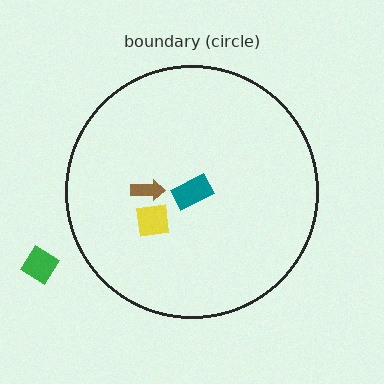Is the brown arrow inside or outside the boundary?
Inside.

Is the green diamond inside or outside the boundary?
Outside.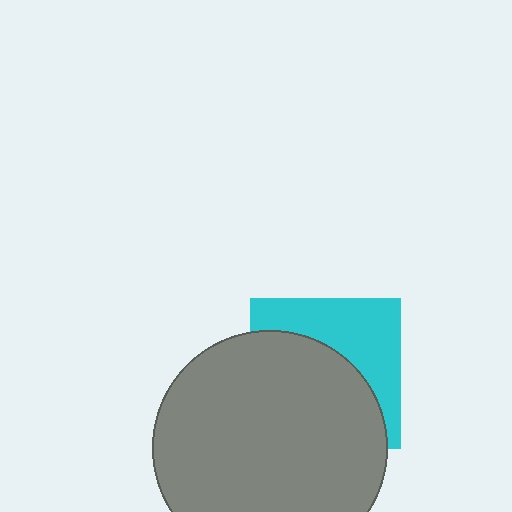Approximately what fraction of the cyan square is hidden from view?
Roughly 59% of the cyan square is hidden behind the gray circle.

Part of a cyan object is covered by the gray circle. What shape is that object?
It is a square.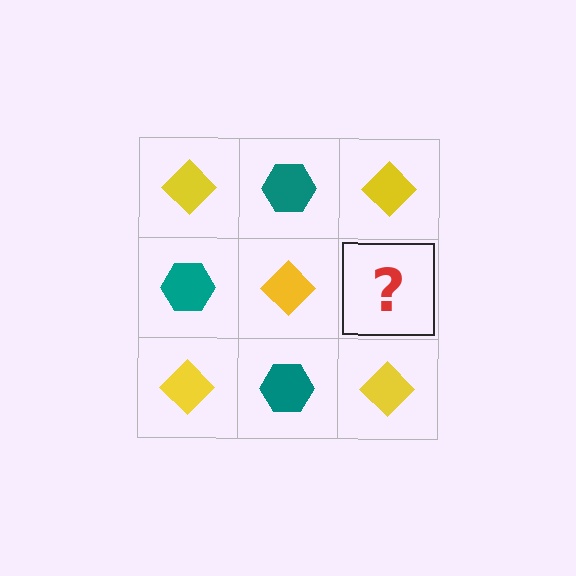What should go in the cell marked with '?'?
The missing cell should contain a teal hexagon.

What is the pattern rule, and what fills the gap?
The rule is that it alternates yellow diamond and teal hexagon in a checkerboard pattern. The gap should be filled with a teal hexagon.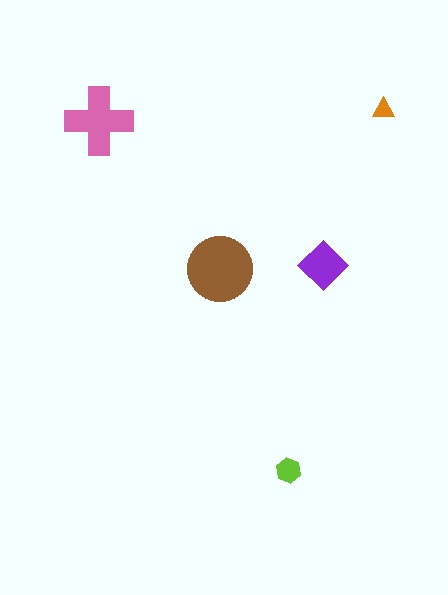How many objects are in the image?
There are 5 objects in the image.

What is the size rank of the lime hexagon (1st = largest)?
4th.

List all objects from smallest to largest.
The orange triangle, the lime hexagon, the purple diamond, the pink cross, the brown circle.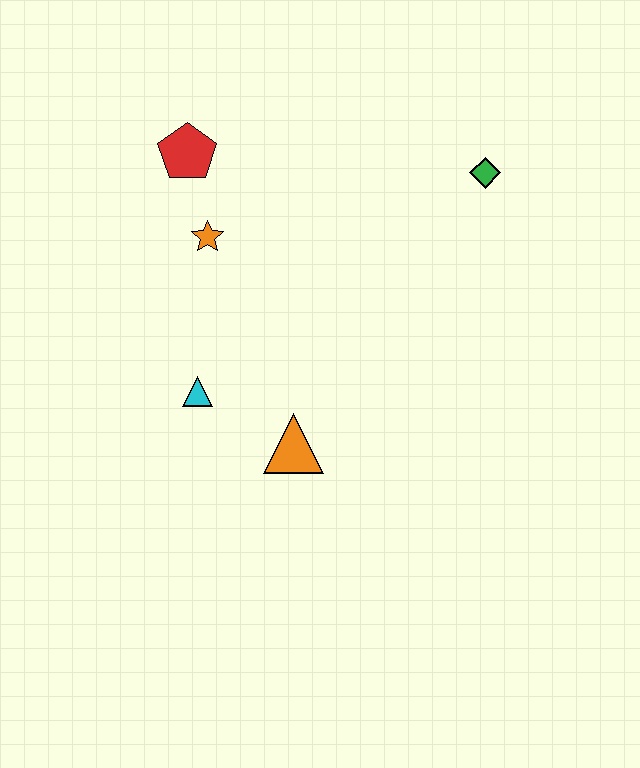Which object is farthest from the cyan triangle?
The green diamond is farthest from the cyan triangle.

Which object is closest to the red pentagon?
The orange star is closest to the red pentagon.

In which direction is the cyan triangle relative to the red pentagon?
The cyan triangle is below the red pentagon.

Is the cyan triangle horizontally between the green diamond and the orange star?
No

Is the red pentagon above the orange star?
Yes